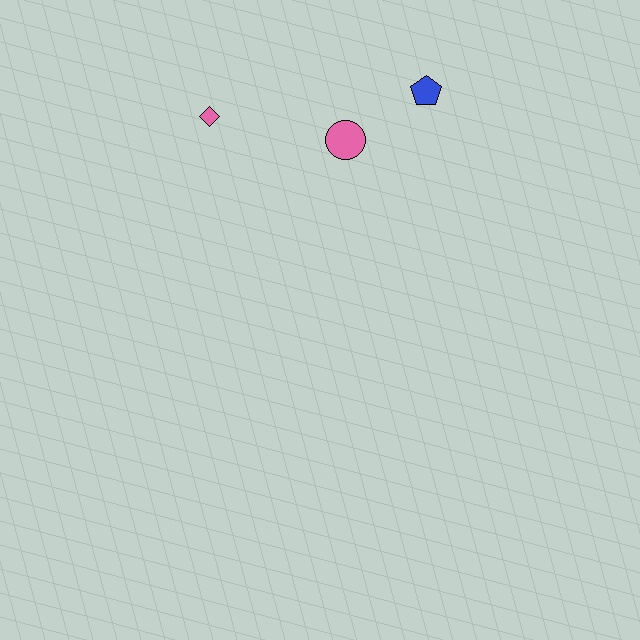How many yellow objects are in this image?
There are no yellow objects.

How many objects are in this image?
There are 3 objects.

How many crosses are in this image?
There are no crosses.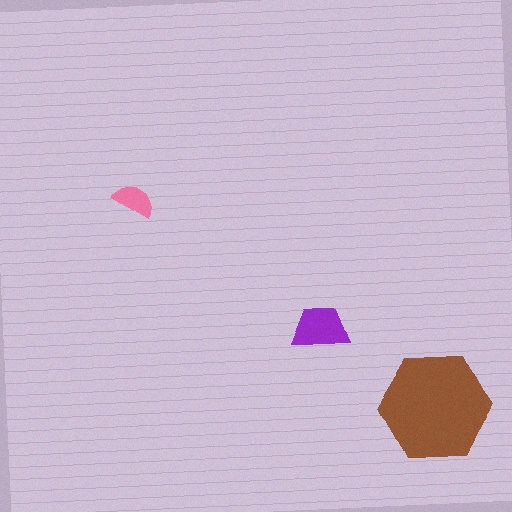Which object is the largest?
The brown hexagon.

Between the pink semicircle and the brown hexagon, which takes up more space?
The brown hexagon.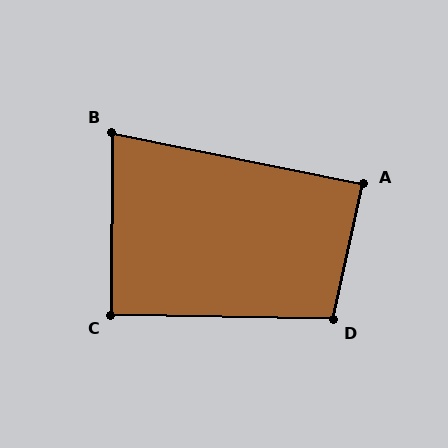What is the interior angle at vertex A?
Approximately 89 degrees (approximately right).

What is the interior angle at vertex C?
Approximately 91 degrees (approximately right).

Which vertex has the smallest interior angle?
B, at approximately 79 degrees.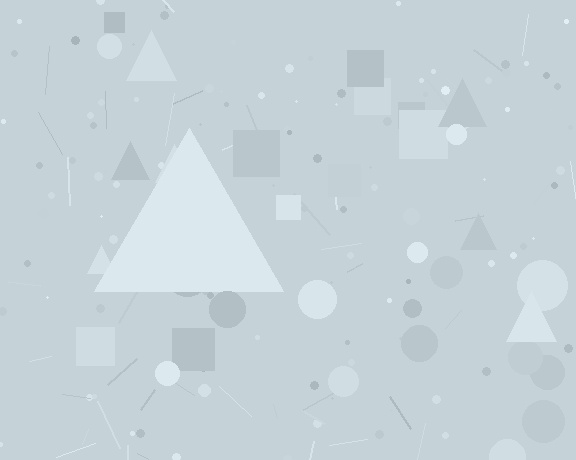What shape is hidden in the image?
A triangle is hidden in the image.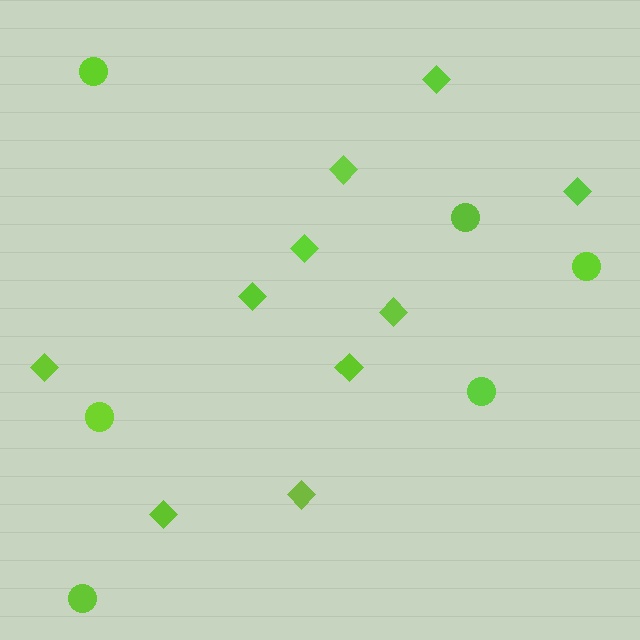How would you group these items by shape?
There are 2 groups: one group of diamonds (10) and one group of circles (6).